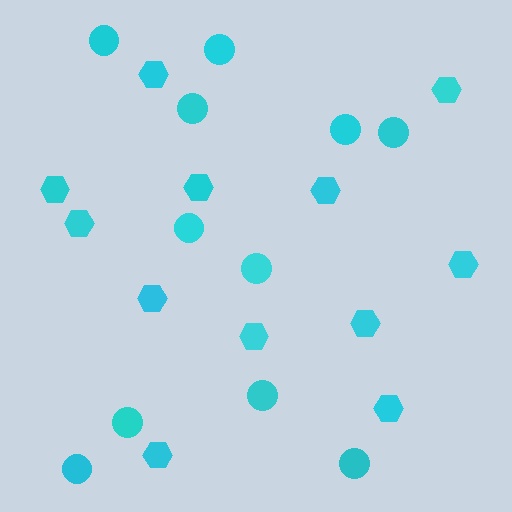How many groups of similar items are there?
There are 2 groups: one group of circles (11) and one group of hexagons (12).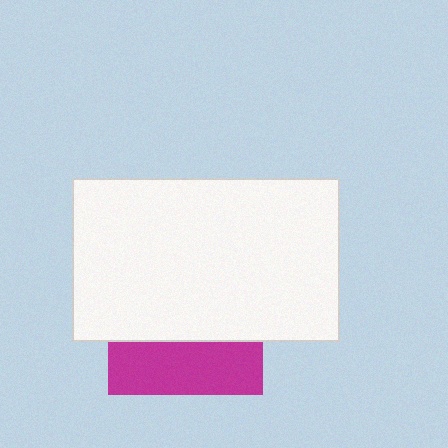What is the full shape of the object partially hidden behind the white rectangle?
The partially hidden object is a magenta square.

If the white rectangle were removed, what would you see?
You would see the complete magenta square.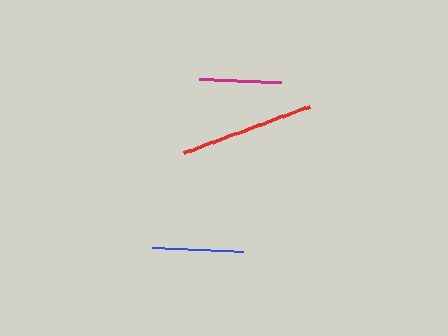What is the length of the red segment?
The red segment is approximately 135 pixels long.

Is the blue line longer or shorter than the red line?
The red line is longer than the blue line.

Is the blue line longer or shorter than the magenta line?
The blue line is longer than the magenta line.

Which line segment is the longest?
The red line is the longest at approximately 135 pixels.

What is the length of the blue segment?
The blue segment is approximately 91 pixels long.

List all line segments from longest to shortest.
From longest to shortest: red, blue, magenta.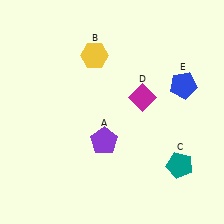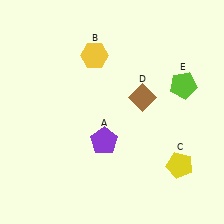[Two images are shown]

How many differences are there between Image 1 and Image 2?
There are 3 differences between the two images.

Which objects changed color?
C changed from teal to yellow. D changed from magenta to brown. E changed from blue to lime.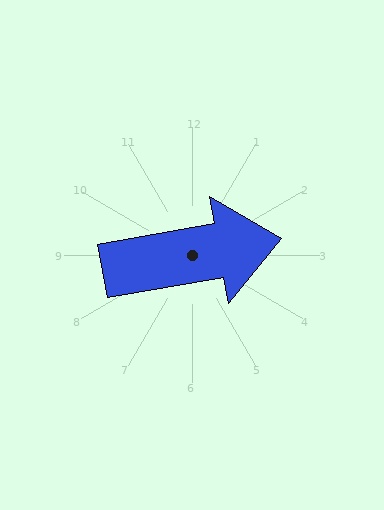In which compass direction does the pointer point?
East.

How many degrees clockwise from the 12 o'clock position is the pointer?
Approximately 80 degrees.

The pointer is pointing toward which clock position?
Roughly 3 o'clock.